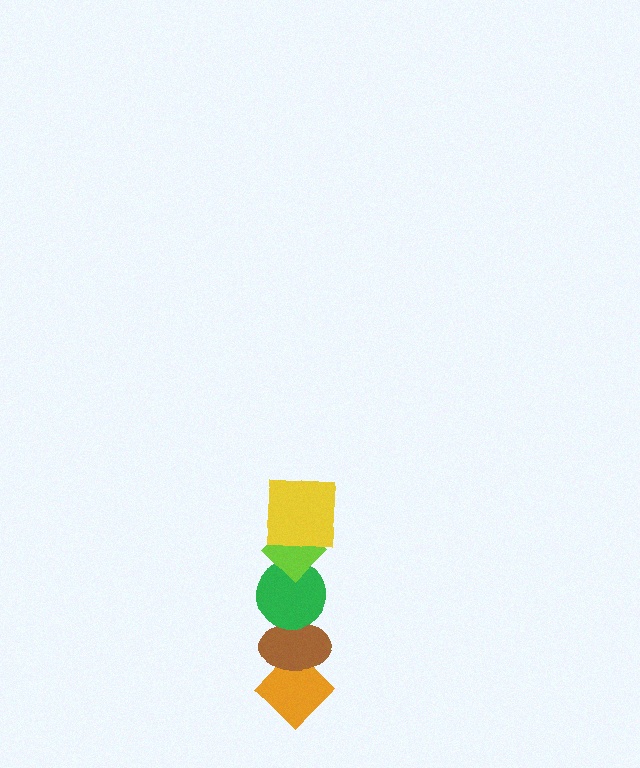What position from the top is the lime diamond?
The lime diamond is 2nd from the top.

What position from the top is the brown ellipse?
The brown ellipse is 4th from the top.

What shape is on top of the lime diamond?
The yellow square is on top of the lime diamond.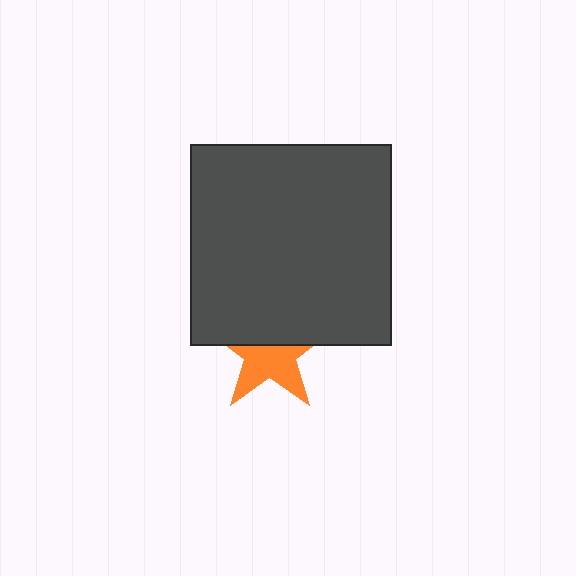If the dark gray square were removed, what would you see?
You would see the complete orange star.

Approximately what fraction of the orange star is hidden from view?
Roughly 46% of the orange star is hidden behind the dark gray square.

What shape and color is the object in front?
The object in front is a dark gray square.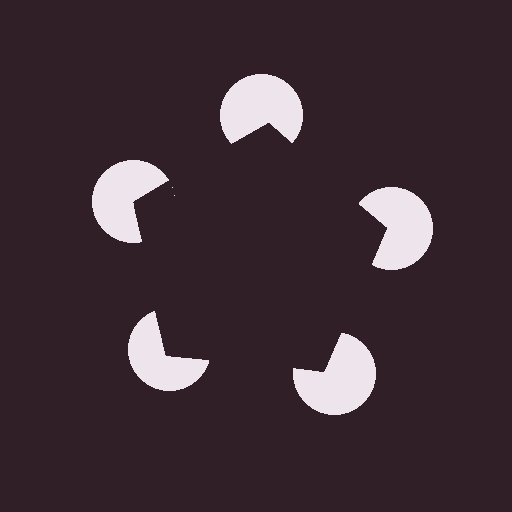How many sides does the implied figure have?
5 sides.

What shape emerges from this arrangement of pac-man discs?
An illusory pentagon — its edges are inferred from the aligned wedge cuts in the pac-man discs, not physically drawn.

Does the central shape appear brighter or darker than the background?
It typically appears slightly darker than the background, even though no actual brightness change is drawn.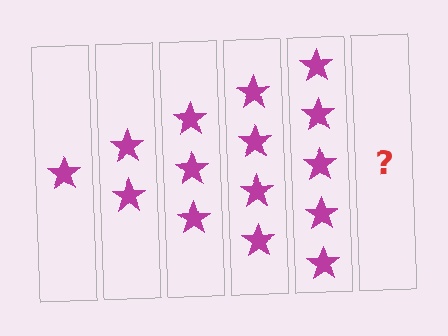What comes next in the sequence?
The next element should be 6 stars.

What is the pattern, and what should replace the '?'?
The pattern is that each step adds one more star. The '?' should be 6 stars.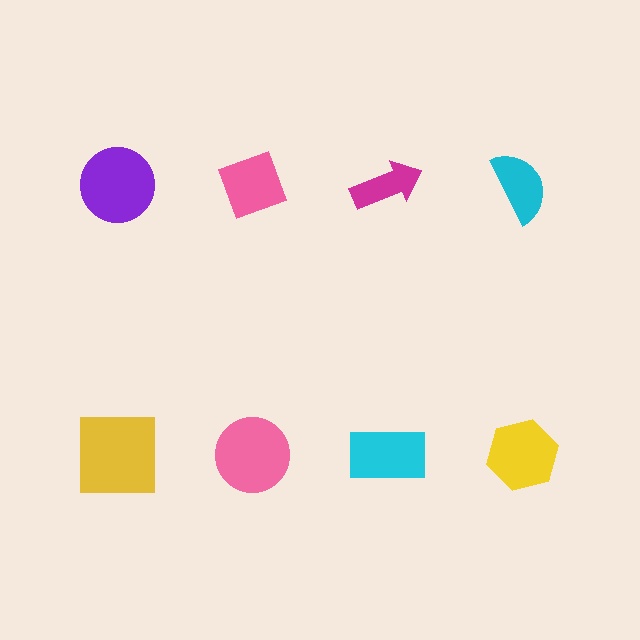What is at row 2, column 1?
A yellow square.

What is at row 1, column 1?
A purple circle.